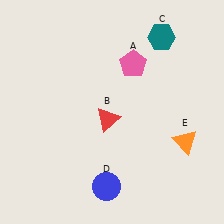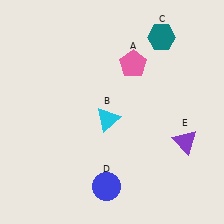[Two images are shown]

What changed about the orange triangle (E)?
In Image 1, E is orange. In Image 2, it changed to purple.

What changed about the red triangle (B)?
In Image 1, B is red. In Image 2, it changed to cyan.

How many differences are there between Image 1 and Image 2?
There are 2 differences between the two images.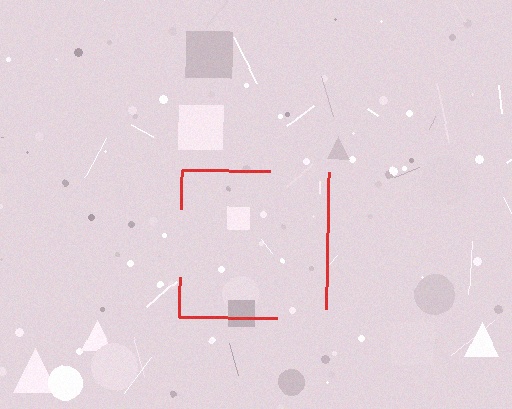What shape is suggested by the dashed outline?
The dashed outline suggests a square.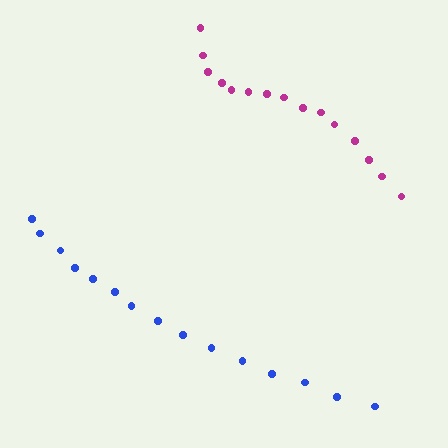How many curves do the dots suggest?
There are 2 distinct paths.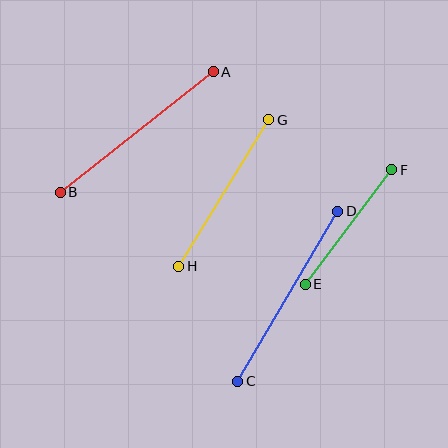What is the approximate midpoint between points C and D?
The midpoint is at approximately (288, 296) pixels.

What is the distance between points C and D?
The distance is approximately 197 pixels.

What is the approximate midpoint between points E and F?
The midpoint is at approximately (349, 227) pixels.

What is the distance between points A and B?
The distance is approximately 195 pixels.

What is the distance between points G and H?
The distance is approximately 172 pixels.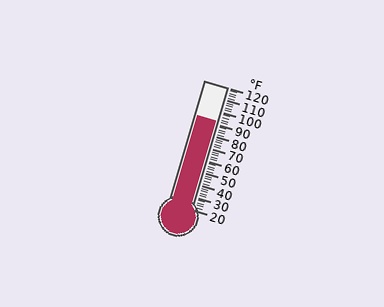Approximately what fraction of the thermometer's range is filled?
The thermometer is filled to approximately 70% of its range.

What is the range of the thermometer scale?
The thermometer scale ranges from 20°F to 120°F.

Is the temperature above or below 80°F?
The temperature is above 80°F.